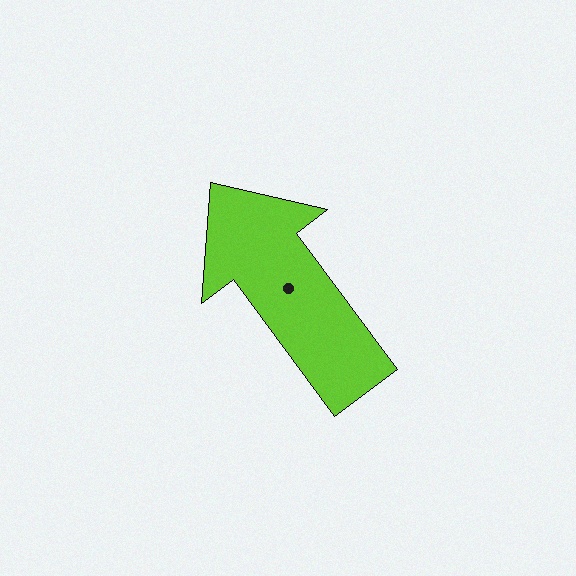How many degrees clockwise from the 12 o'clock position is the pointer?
Approximately 324 degrees.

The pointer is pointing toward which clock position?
Roughly 11 o'clock.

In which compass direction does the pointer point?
Northwest.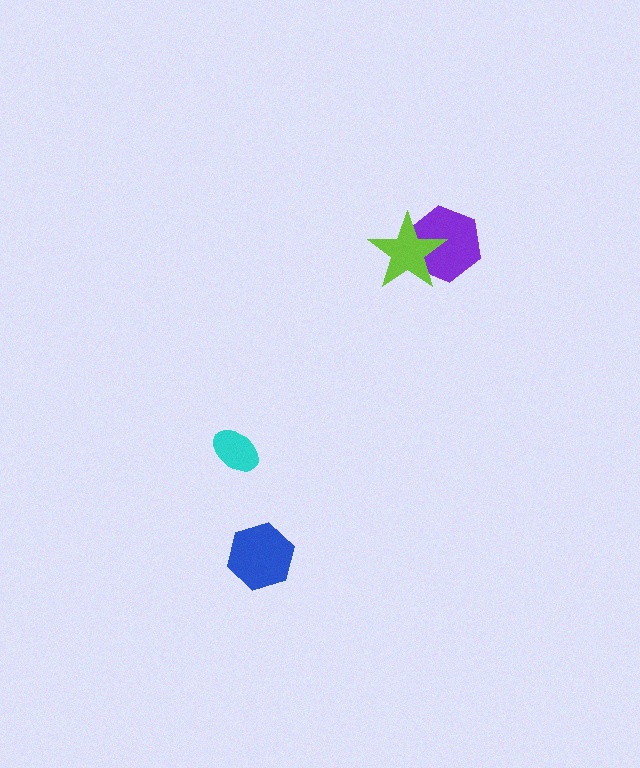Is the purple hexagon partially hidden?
Yes, it is partially covered by another shape.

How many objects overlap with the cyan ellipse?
0 objects overlap with the cyan ellipse.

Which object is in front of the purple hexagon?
The lime star is in front of the purple hexagon.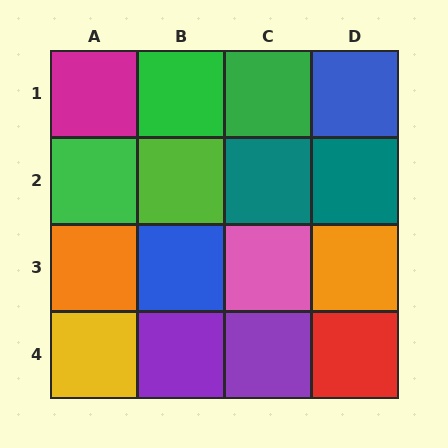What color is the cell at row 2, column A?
Green.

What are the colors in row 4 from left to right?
Yellow, purple, purple, red.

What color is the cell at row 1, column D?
Blue.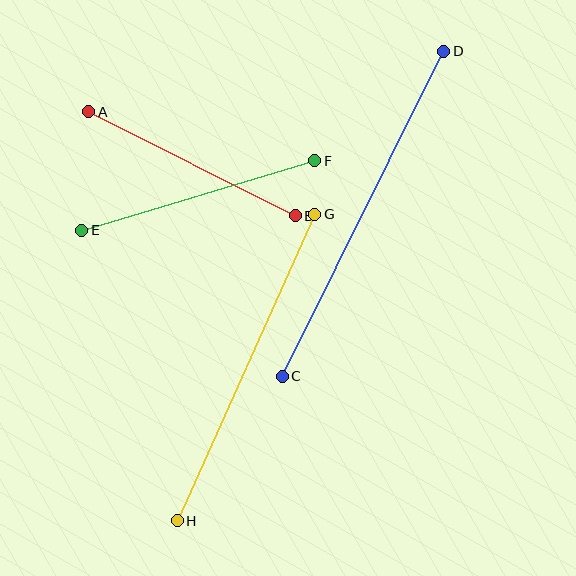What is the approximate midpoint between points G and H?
The midpoint is at approximately (246, 368) pixels.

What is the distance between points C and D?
The distance is approximately 363 pixels.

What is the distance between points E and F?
The distance is approximately 243 pixels.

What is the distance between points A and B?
The distance is approximately 232 pixels.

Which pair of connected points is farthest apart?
Points C and D are farthest apart.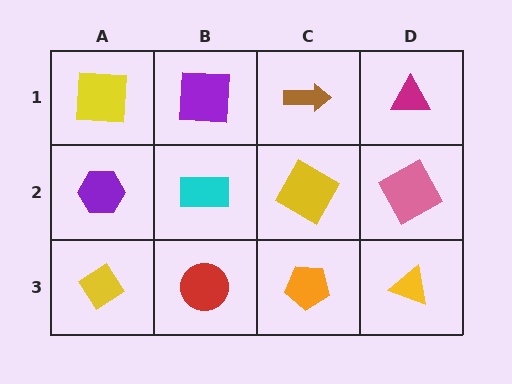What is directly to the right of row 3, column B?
An orange pentagon.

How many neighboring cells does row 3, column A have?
2.